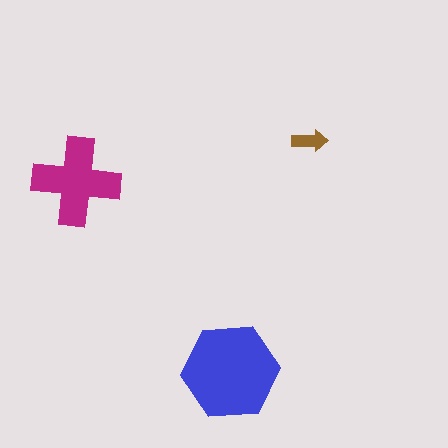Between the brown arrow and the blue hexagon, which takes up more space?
The blue hexagon.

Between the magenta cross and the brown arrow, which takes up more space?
The magenta cross.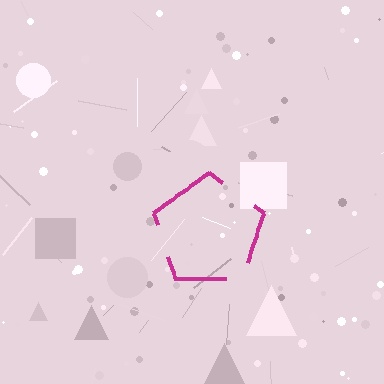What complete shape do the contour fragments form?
The contour fragments form a pentagon.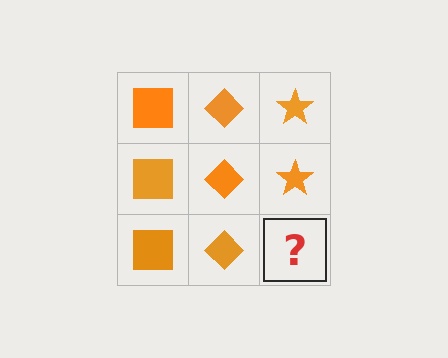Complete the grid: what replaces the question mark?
The question mark should be replaced with an orange star.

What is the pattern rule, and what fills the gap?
The rule is that each column has a consistent shape. The gap should be filled with an orange star.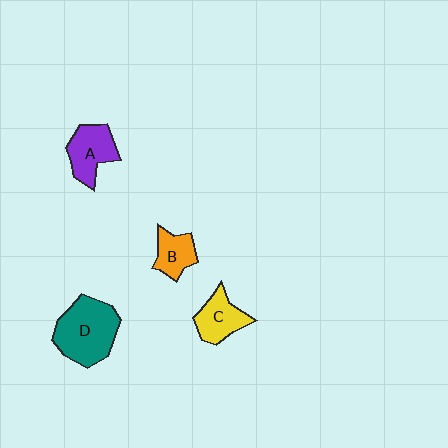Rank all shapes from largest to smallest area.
From largest to smallest: D (teal), A (purple), C (yellow), B (orange).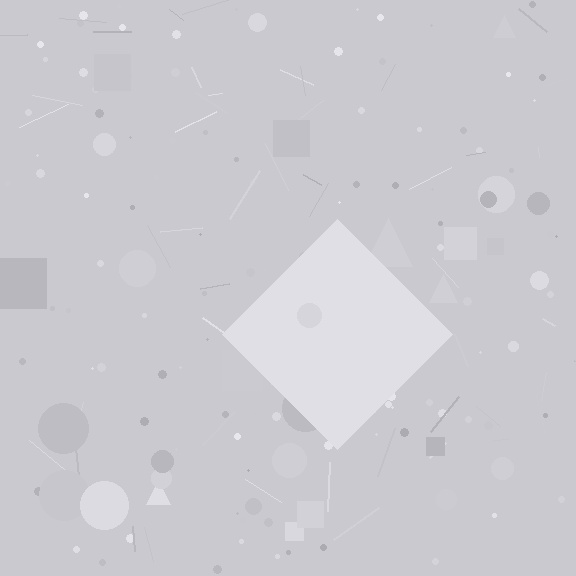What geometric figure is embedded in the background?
A diamond is embedded in the background.